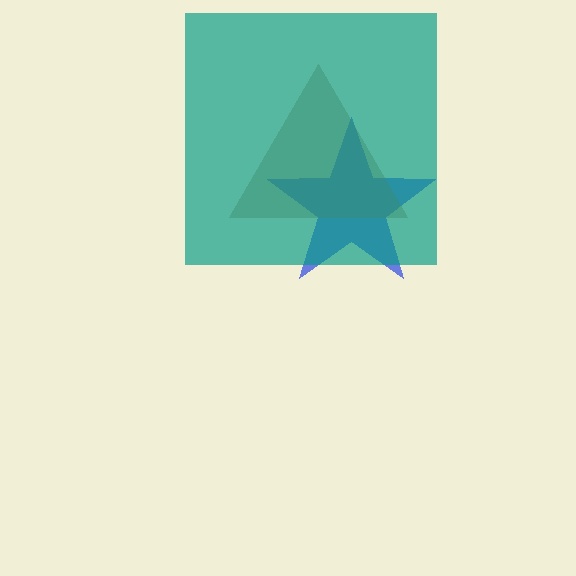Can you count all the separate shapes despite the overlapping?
Yes, there are 3 separate shapes.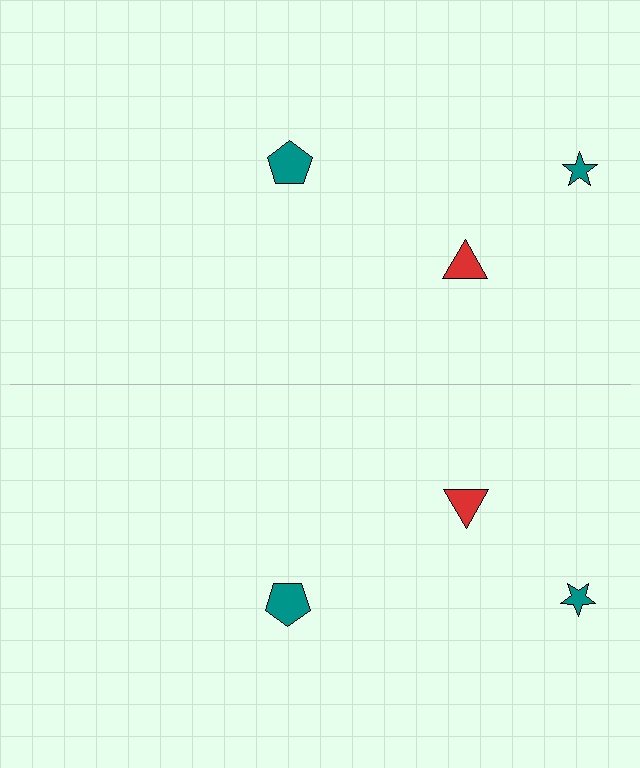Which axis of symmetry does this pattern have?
The pattern has a horizontal axis of symmetry running through the center of the image.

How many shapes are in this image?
There are 6 shapes in this image.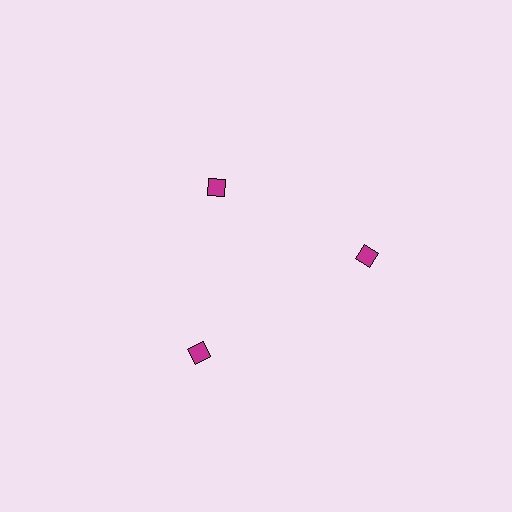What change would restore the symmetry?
The symmetry would be restored by moving it outward, back onto the ring so that all 3 diamonds sit at equal angles and equal distance from the center.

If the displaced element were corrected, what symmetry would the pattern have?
It would have 3-fold rotational symmetry — the pattern would map onto itself every 120 degrees.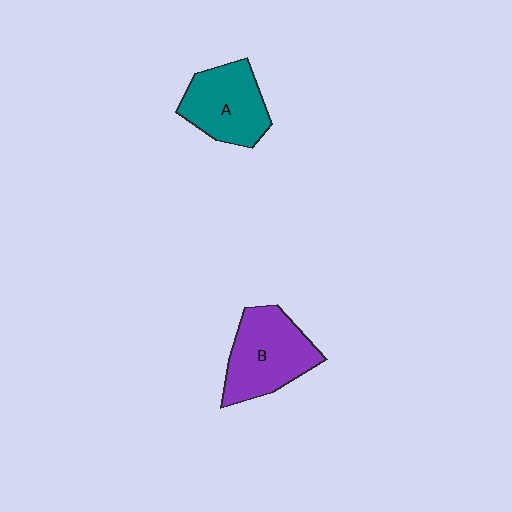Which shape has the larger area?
Shape B (purple).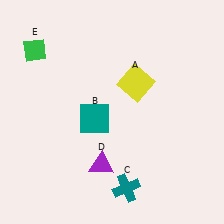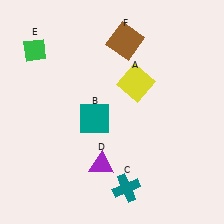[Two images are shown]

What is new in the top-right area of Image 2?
A brown square (F) was added in the top-right area of Image 2.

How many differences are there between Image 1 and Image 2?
There is 1 difference between the two images.